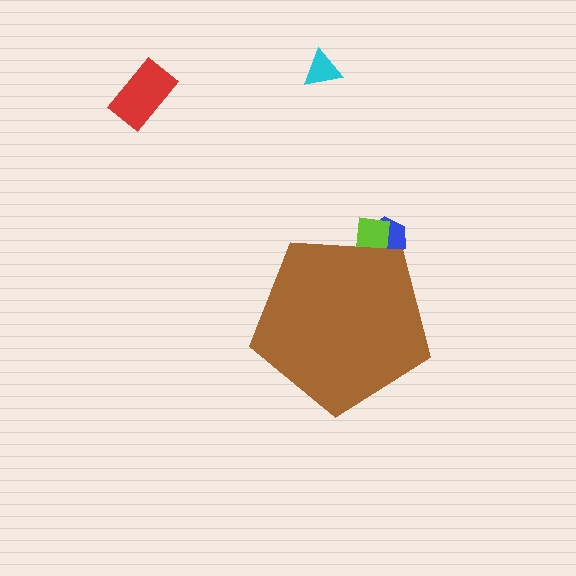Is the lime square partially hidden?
Yes, the lime square is partially hidden behind the brown pentagon.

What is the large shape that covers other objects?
A brown pentagon.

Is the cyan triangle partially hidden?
No, the cyan triangle is fully visible.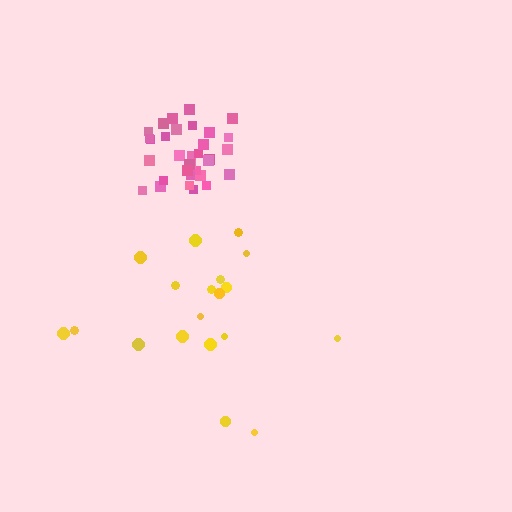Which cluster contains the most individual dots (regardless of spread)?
Pink (34).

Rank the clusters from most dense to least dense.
pink, yellow.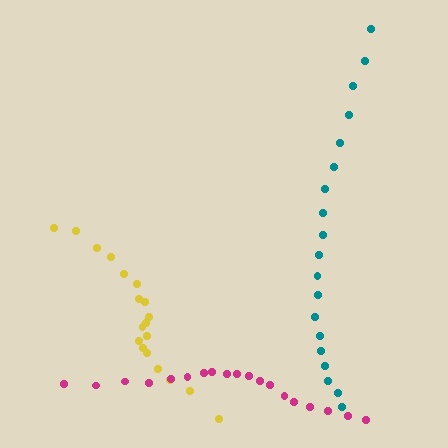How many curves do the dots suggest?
There are 3 distinct paths.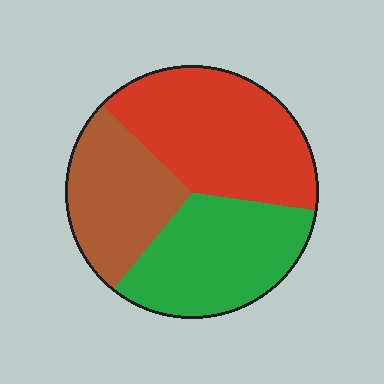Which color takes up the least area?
Brown, at roughly 25%.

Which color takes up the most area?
Red, at roughly 40%.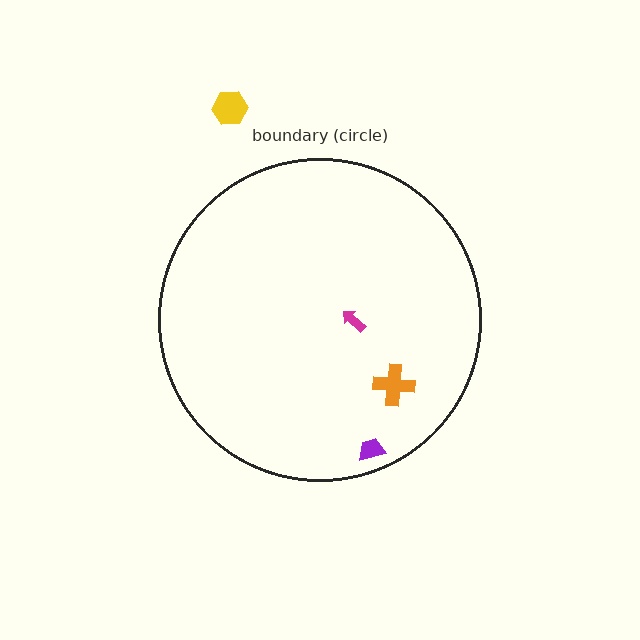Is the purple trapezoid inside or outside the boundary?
Inside.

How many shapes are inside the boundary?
3 inside, 1 outside.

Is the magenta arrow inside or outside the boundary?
Inside.